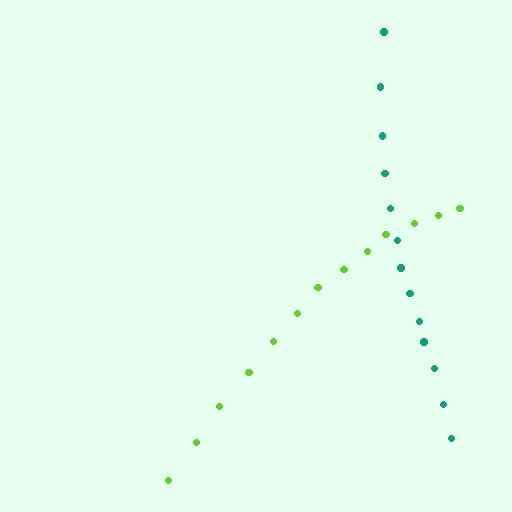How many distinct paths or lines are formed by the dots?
There are 2 distinct paths.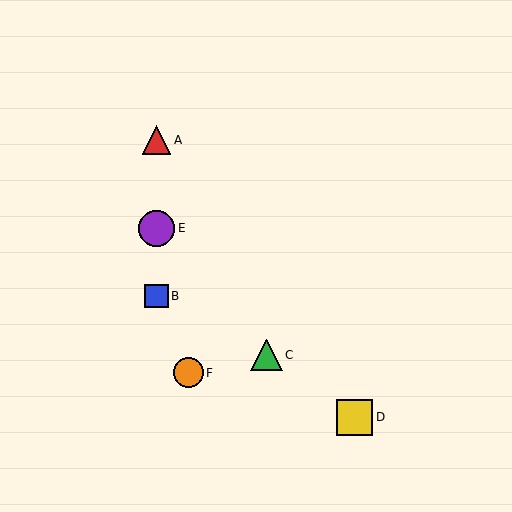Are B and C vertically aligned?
No, B is at x≈157 and C is at x≈266.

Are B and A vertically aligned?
Yes, both are at x≈157.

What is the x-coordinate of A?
Object A is at x≈157.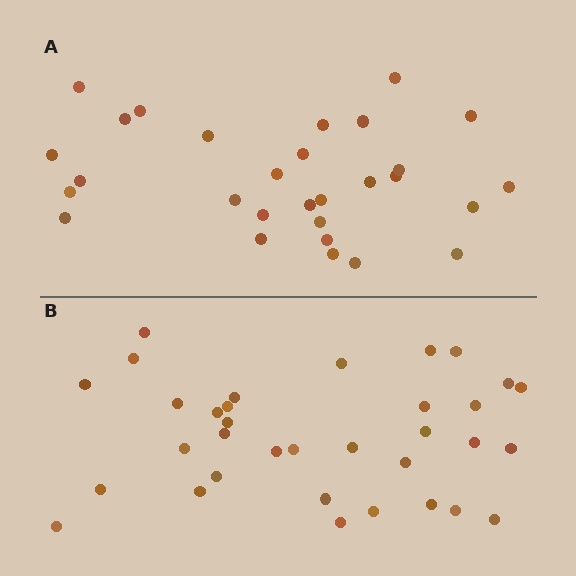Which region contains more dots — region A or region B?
Region B (the bottom region) has more dots.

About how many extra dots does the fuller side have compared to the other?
Region B has about 5 more dots than region A.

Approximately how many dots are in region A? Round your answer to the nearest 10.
About 30 dots. (The exact count is 29, which rounds to 30.)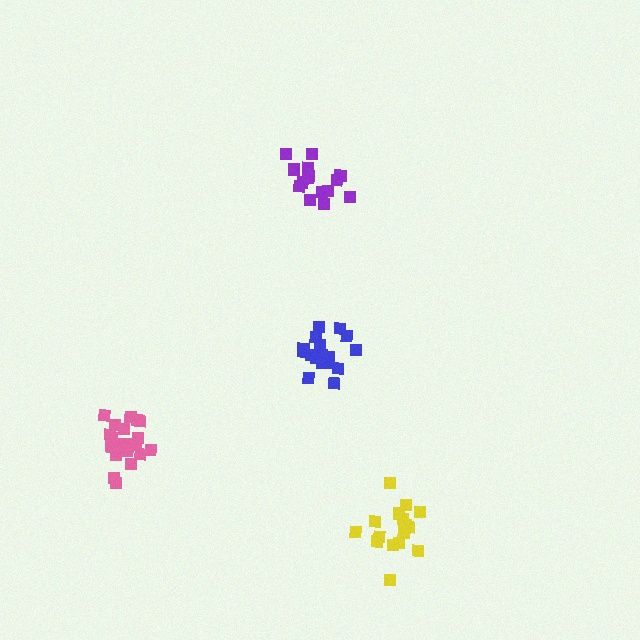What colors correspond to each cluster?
The clusters are colored: blue, yellow, purple, pink.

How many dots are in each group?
Group 1: 18 dots, Group 2: 17 dots, Group 3: 15 dots, Group 4: 20 dots (70 total).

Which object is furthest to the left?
The pink cluster is leftmost.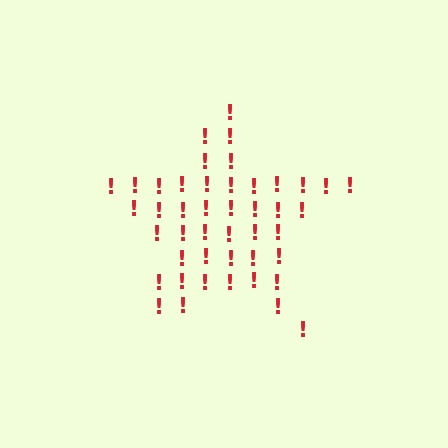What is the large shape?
The large shape is a star.